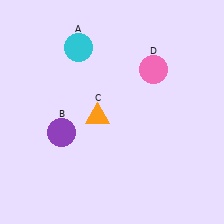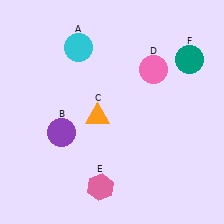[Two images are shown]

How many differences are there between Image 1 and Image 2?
There are 2 differences between the two images.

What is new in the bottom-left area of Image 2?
A pink hexagon (E) was added in the bottom-left area of Image 2.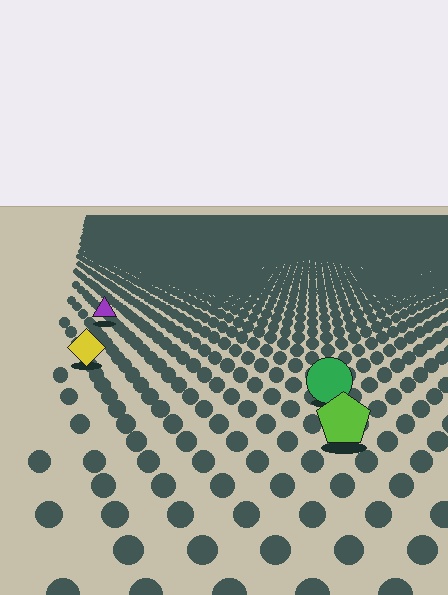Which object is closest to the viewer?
The lime pentagon is closest. The texture marks near it are larger and more spread out.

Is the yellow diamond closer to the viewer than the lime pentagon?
No. The lime pentagon is closer — you can tell from the texture gradient: the ground texture is coarser near it.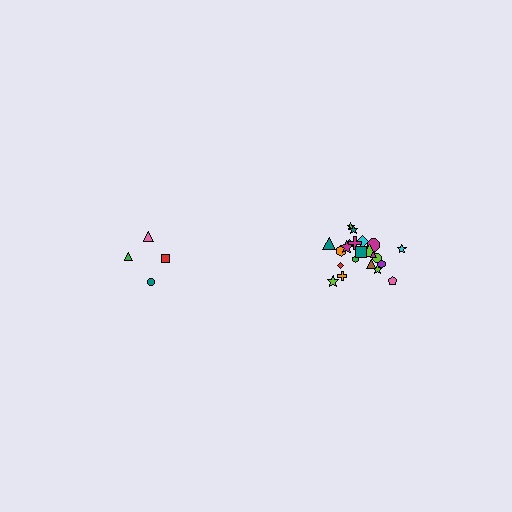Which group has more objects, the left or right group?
The right group.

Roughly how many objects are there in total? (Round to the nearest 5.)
Roughly 25 objects in total.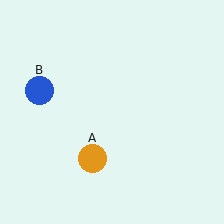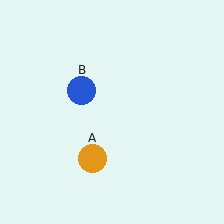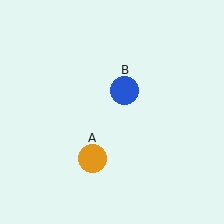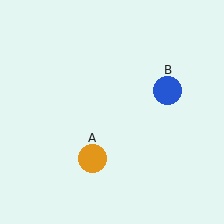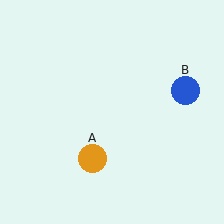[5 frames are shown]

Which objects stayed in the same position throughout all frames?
Orange circle (object A) remained stationary.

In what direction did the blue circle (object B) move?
The blue circle (object B) moved right.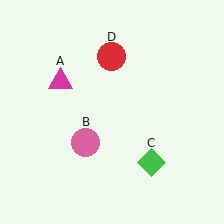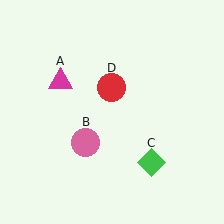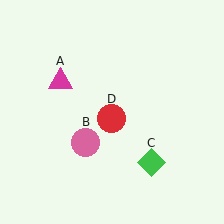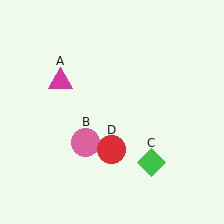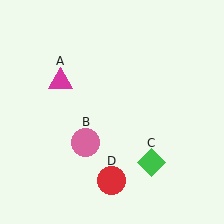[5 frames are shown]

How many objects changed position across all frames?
1 object changed position: red circle (object D).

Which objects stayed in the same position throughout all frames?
Magenta triangle (object A) and pink circle (object B) and green diamond (object C) remained stationary.